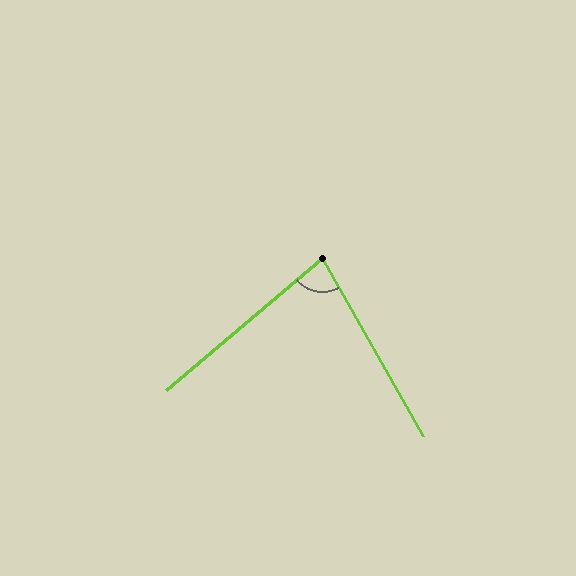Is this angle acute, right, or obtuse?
It is acute.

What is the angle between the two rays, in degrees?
Approximately 79 degrees.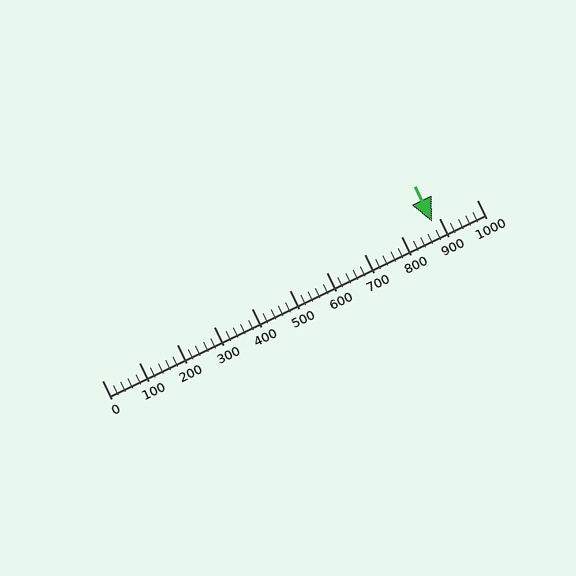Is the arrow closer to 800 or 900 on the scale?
The arrow is closer to 900.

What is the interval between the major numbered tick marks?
The major tick marks are spaced 100 units apart.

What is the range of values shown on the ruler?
The ruler shows values from 0 to 1000.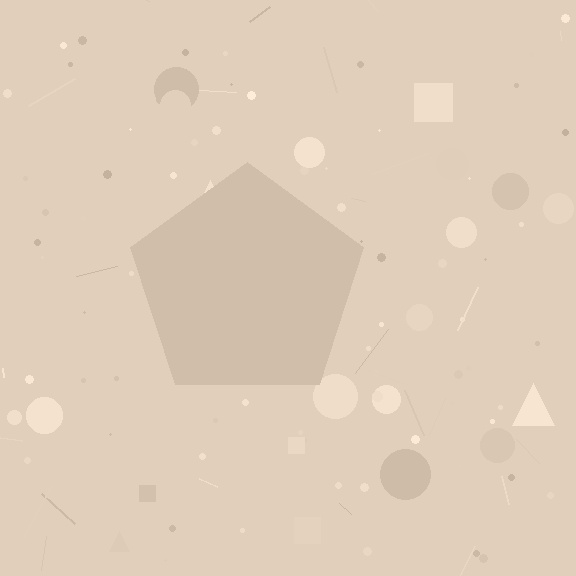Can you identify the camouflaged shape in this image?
The camouflaged shape is a pentagon.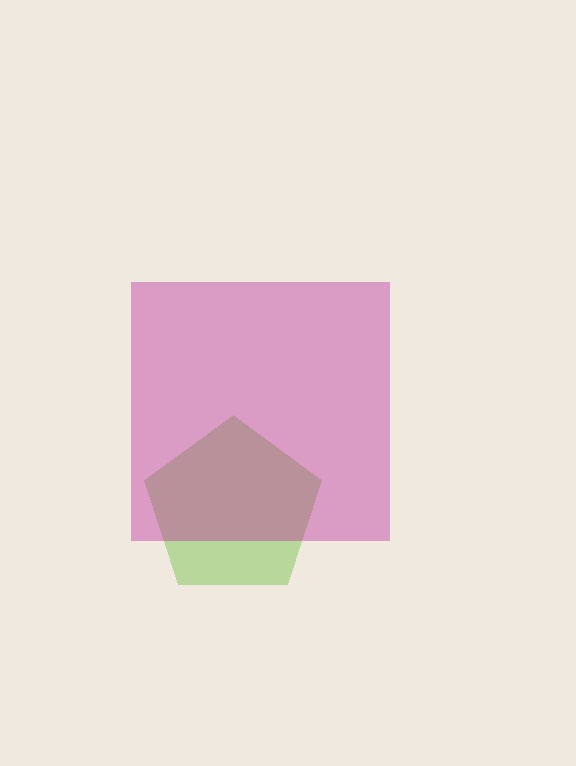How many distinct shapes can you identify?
There are 2 distinct shapes: a lime pentagon, a magenta square.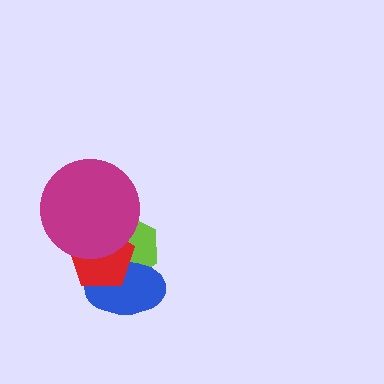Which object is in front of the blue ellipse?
The red pentagon is in front of the blue ellipse.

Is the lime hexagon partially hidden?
Yes, it is partially covered by another shape.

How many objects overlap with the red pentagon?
3 objects overlap with the red pentagon.